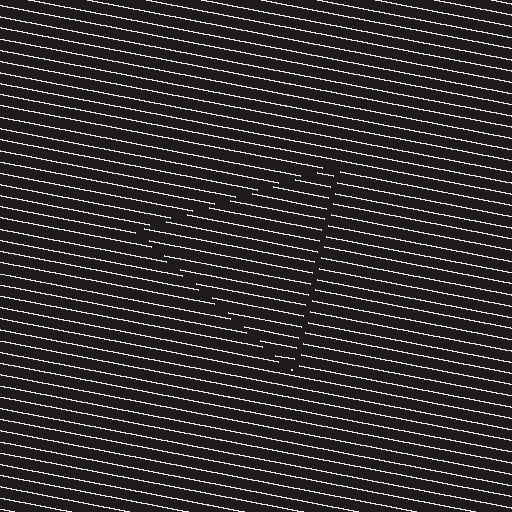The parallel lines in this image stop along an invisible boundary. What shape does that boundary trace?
An illusory triangle. The interior of the shape contains the same grating, shifted by half a period — the contour is defined by the phase discontinuity where line-ends from the inner and outer gratings abut.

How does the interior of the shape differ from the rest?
The interior of the shape contains the same grating, shifted by half a period — the contour is defined by the phase discontinuity where line-ends from the inner and outer gratings abut.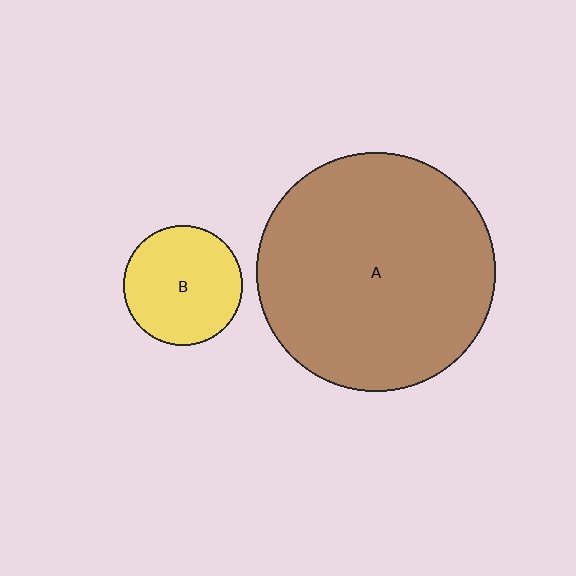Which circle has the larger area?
Circle A (brown).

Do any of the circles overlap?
No, none of the circles overlap.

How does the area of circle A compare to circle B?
Approximately 4.0 times.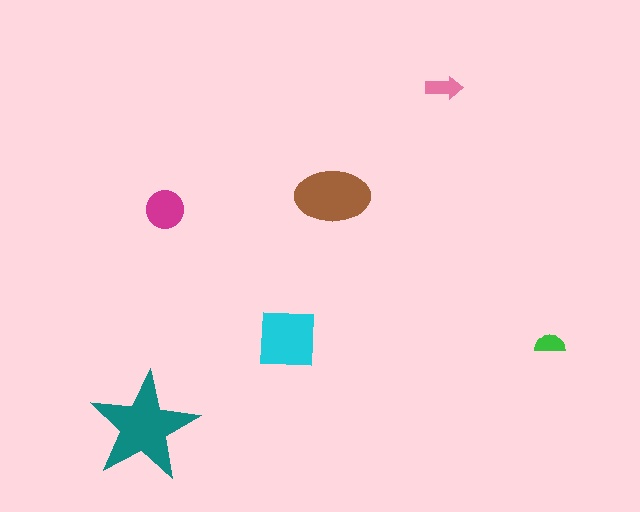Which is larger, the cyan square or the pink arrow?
The cyan square.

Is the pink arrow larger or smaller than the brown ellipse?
Smaller.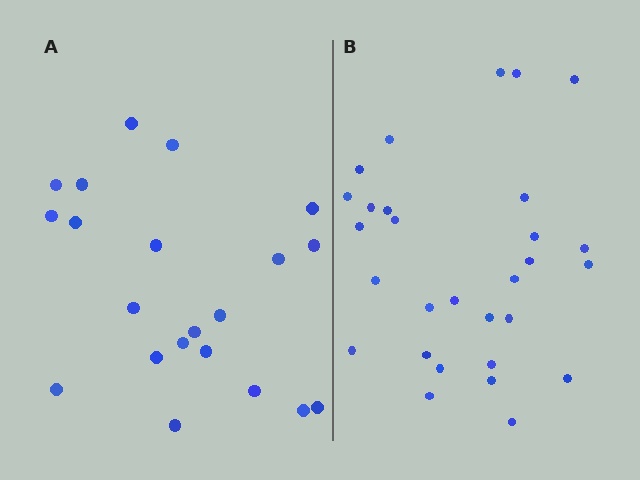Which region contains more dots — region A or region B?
Region B (the right region) has more dots.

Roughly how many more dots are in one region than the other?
Region B has roughly 8 or so more dots than region A.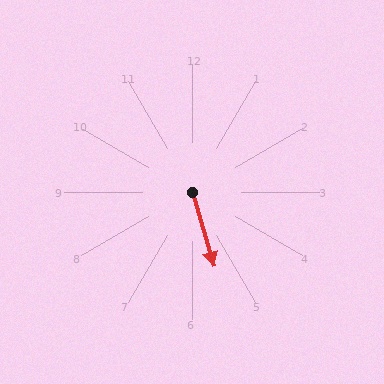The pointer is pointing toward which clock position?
Roughly 5 o'clock.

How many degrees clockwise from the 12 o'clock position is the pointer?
Approximately 164 degrees.